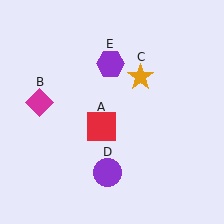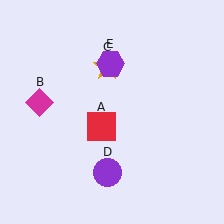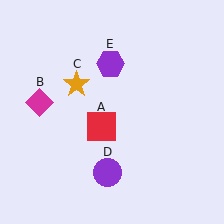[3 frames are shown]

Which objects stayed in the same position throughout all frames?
Red square (object A) and magenta diamond (object B) and purple circle (object D) and purple hexagon (object E) remained stationary.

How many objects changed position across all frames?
1 object changed position: orange star (object C).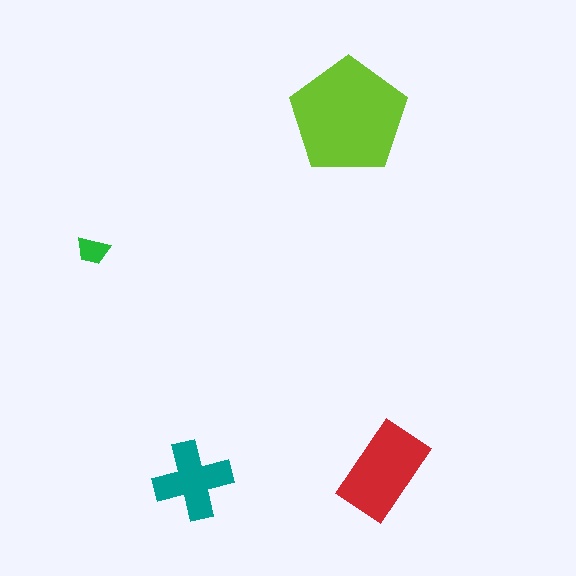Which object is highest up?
The lime pentagon is topmost.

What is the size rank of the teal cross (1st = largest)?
3rd.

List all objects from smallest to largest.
The green trapezoid, the teal cross, the red rectangle, the lime pentagon.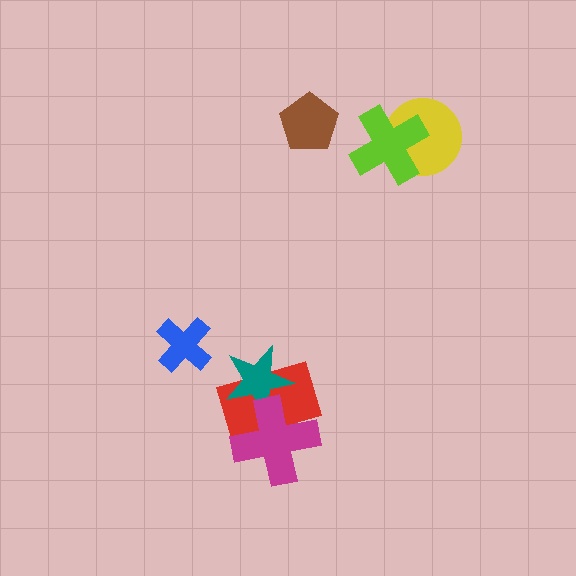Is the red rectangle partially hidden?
Yes, it is partially covered by another shape.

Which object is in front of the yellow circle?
The lime cross is in front of the yellow circle.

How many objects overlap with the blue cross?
0 objects overlap with the blue cross.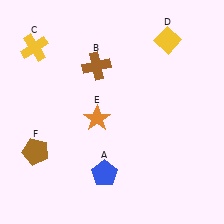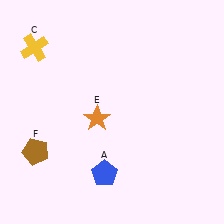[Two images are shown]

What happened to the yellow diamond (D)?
The yellow diamond (D) was removed in Image 2. It was in the top-right area of Image 1.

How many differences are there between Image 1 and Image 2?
There are 2 differences between the two images.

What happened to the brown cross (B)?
The brown cross (B) was removed in Image 2. It was in the top-left area of Image 1.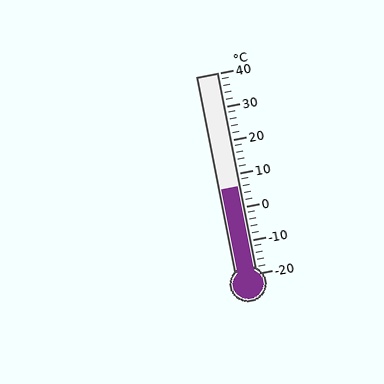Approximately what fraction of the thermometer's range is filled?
The thermometer is filled to approximately 45% of its range.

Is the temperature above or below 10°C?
The temperature is below 10°C.